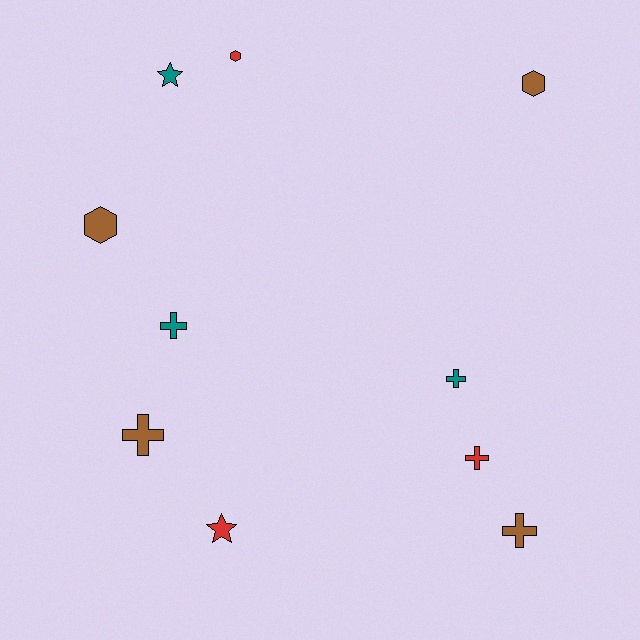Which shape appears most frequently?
Cross, with 5 objects.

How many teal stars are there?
There is 1 teal star.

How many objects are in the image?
There are 10 objects.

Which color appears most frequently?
Brown, with 4 objects.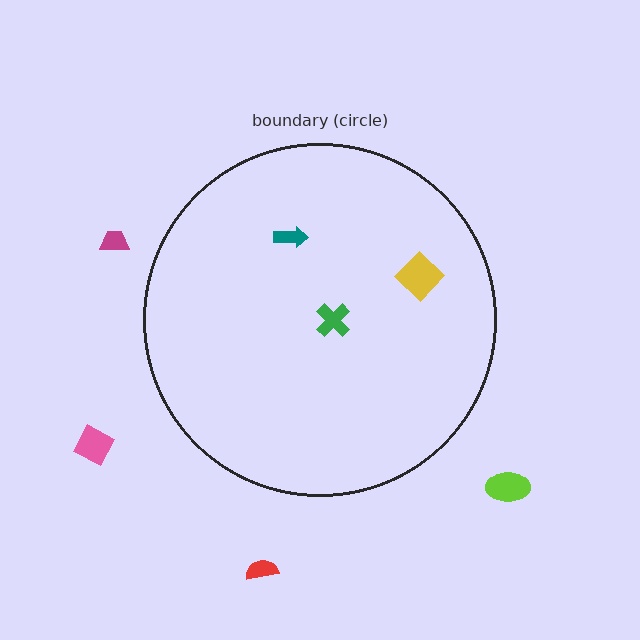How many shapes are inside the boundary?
3 inside, 4 outside.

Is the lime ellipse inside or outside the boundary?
Outside.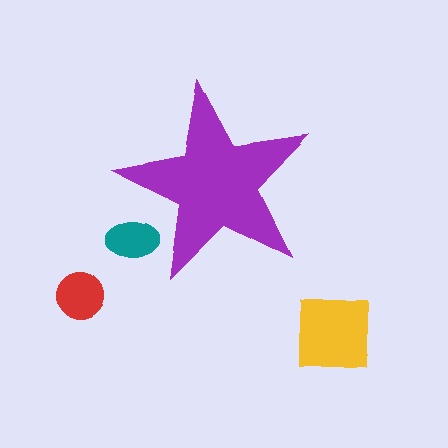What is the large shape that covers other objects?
A purple star.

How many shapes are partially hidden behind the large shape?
1 shape is partially hidden.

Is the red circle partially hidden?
No, the red circle is fully visible.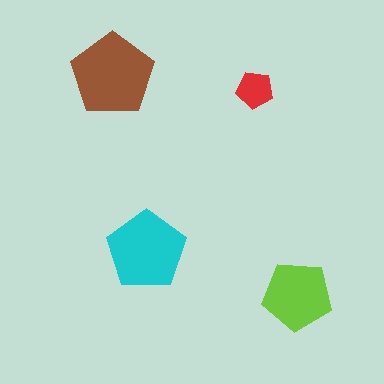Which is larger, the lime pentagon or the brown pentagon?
The brown one.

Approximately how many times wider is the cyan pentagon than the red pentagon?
About 2 times wider.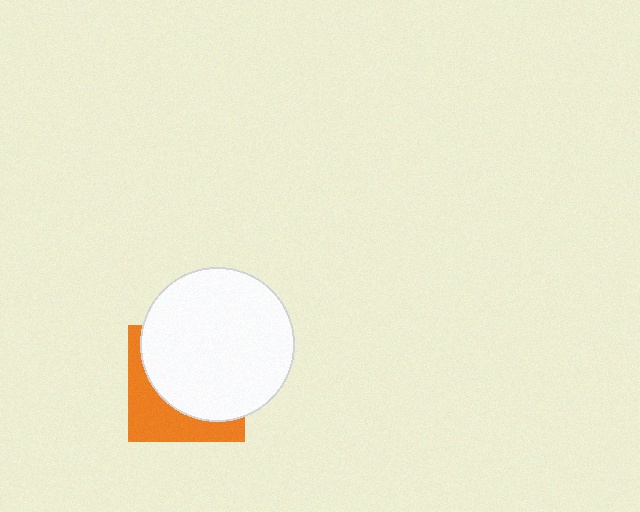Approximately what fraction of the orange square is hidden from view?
Roughly 65% of the orange square is hidden behind the white circle.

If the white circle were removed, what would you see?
You would see the complete orange square.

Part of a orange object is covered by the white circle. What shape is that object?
It is a square.